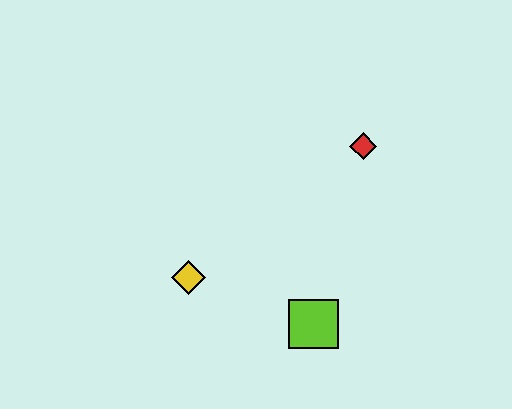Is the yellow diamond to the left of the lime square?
Yes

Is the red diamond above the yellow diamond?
Yes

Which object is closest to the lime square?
The yellow diamond is closest to the lime square.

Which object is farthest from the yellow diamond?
The red diamond is farthest from the yellow diamond.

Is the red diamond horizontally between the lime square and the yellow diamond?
No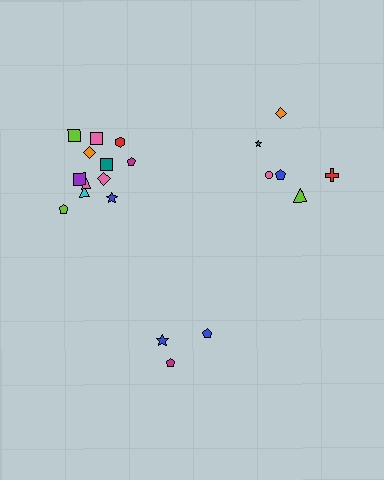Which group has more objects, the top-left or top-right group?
The top-left group.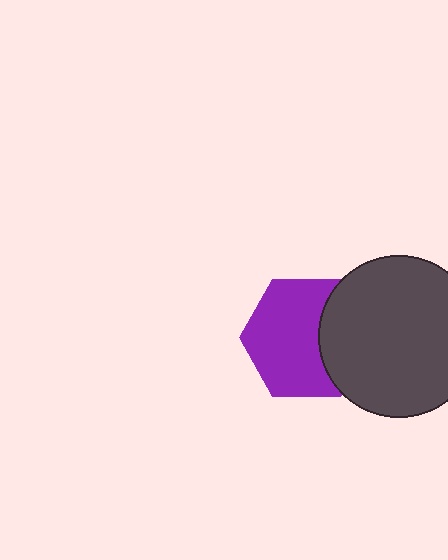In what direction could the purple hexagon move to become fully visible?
The purple hexagon could move left. That would shift it out from behind the dark gray circle entirely.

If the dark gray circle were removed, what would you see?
You would see the complete purple hexagon.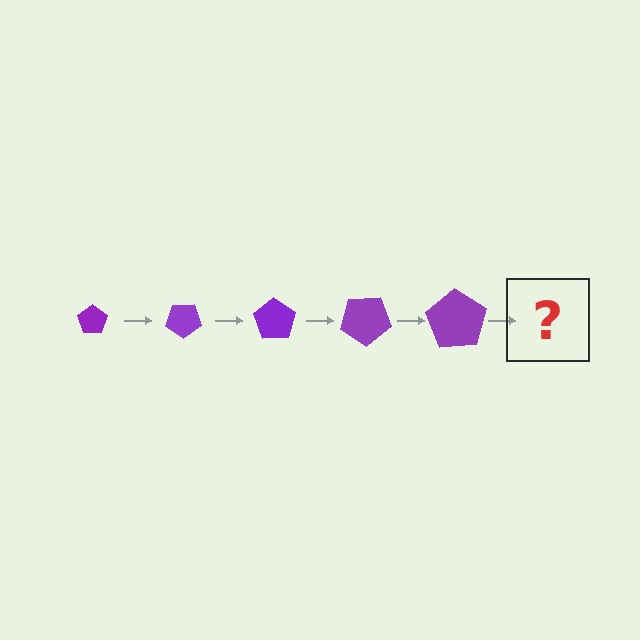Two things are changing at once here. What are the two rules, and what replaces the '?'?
The two rules are that the pentagon grows larger each step and it rotates 35 degrees each step. The '?' should be a pentagon, larger than the previous one and rotated 175 degrees from the start.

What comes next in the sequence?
The next element should be a pentagon, larger than the previous one and rotated 175 degrees from the start.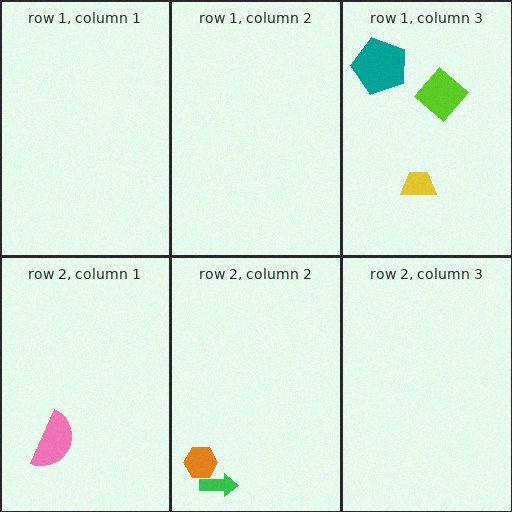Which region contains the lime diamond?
The row 1, column 3 region.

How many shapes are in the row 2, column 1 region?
1.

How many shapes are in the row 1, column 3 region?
3.